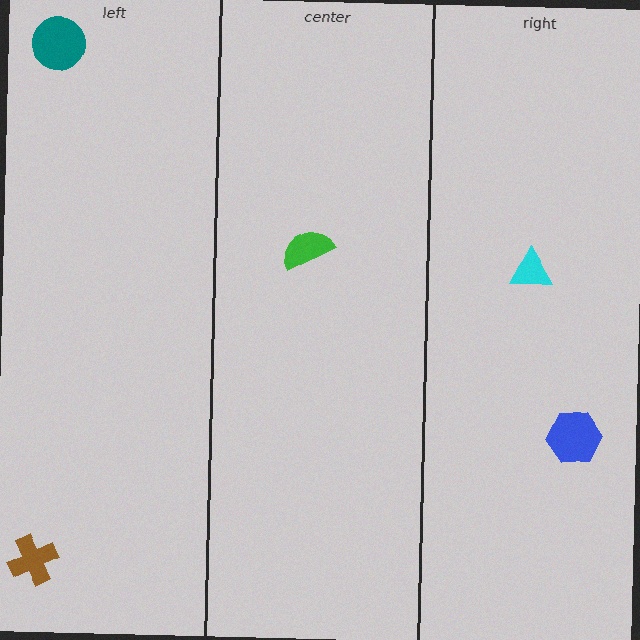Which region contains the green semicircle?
The center region.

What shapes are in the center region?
The green semicircle.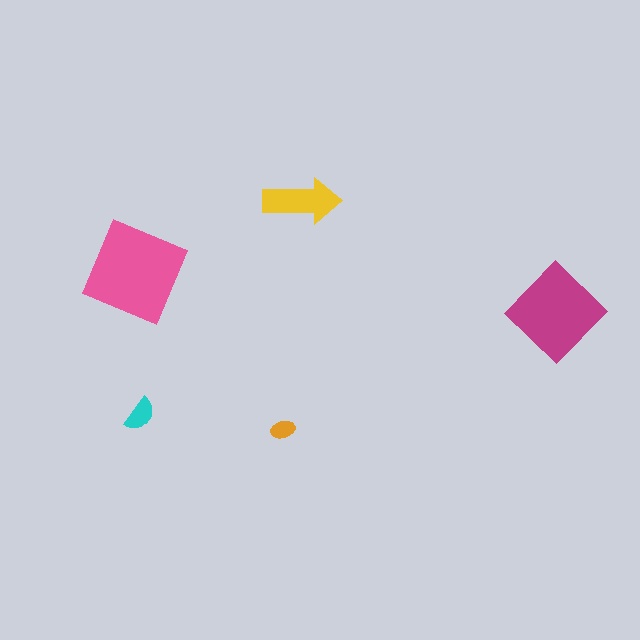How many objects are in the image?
There are 5 objects in the image.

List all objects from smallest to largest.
The orange ellipse, the cyan semicircle, the yellow arrow, the magenta diamond, the pink square.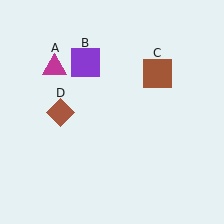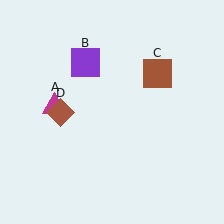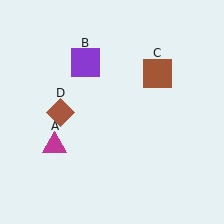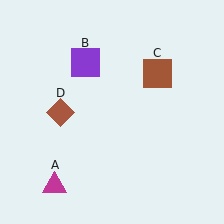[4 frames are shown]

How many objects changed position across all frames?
1 object changed position: magenta triangle (object A).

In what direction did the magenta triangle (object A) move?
The magenta triangle (object A) moved down.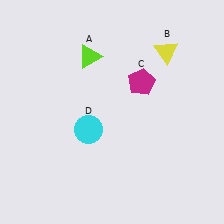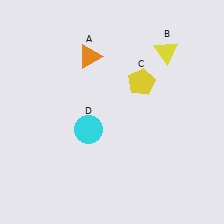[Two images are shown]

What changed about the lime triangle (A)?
In Image 1, A is lime. In Image 2, it changed to orange.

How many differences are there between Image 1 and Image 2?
There are 2 differences between the two images.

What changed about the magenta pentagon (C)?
In Image 1, C is magenta. In Image 2, it changed to yellow.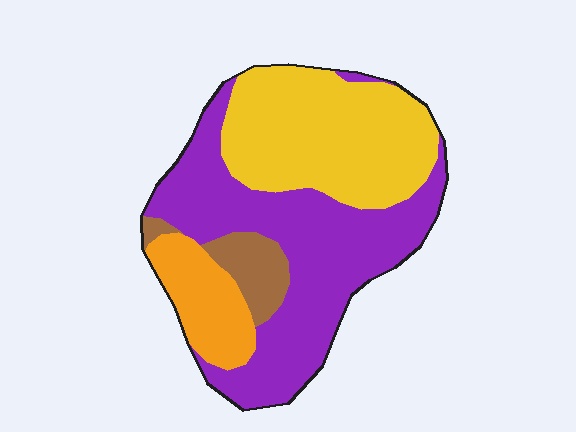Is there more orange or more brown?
Orange.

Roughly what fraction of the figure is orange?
Orange covers roughly 10% of the figure.